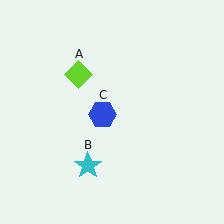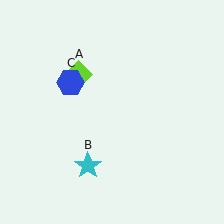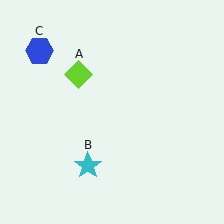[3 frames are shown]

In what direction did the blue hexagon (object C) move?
The blue hexagon (object C) moved up and to the left.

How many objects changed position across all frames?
1 object changed position: blue hexagon (object C).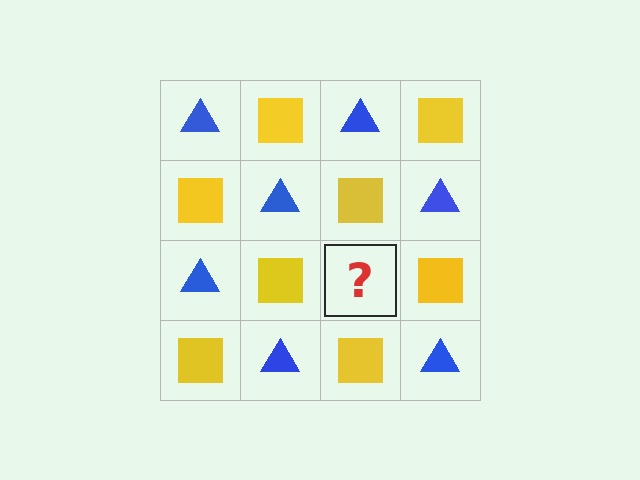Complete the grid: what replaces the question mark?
The question mark should be replaced with a blue triangle.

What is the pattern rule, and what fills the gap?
The rule is that it alternates blue triangle and yellow square in a checkerboard pattern. The gap should be filled with a blue triangle.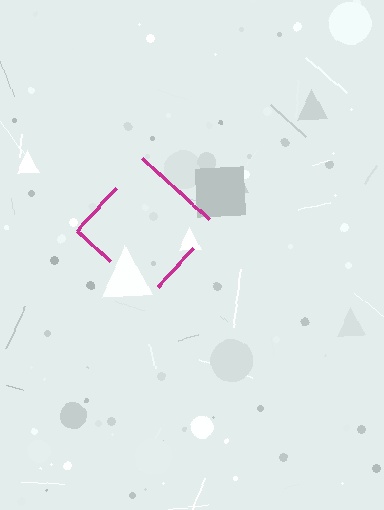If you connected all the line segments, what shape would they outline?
They would outline a diamond.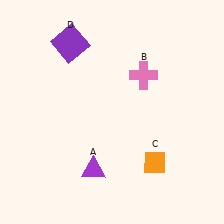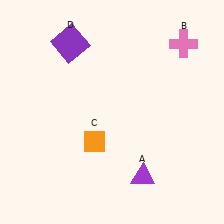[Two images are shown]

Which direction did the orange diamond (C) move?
The orange diamond (C) moved left.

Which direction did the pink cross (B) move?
The pink cross (B) moved right.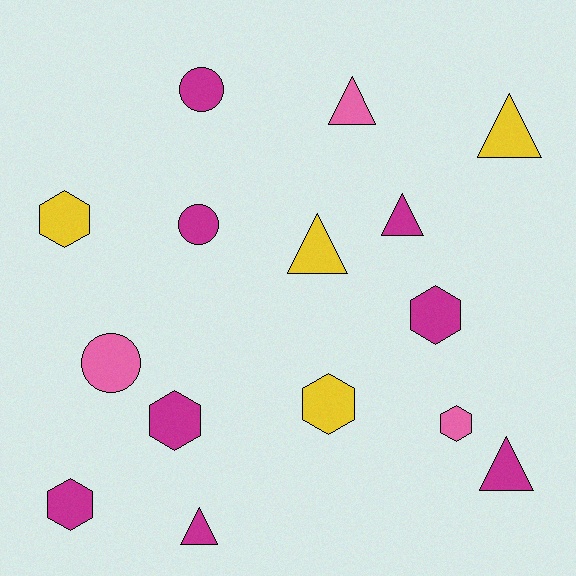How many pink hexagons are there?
There is 1 pink hexagon.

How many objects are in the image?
There are 15 objects.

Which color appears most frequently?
Magenta, with 8 objects.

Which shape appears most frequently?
Triangle, with 6 objects.